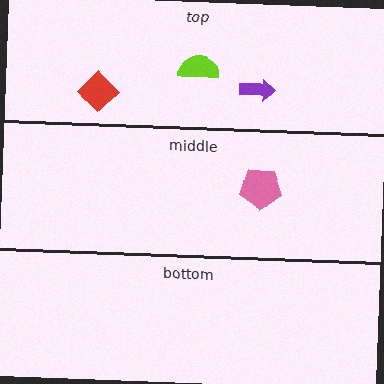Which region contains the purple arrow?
The top region.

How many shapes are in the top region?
3.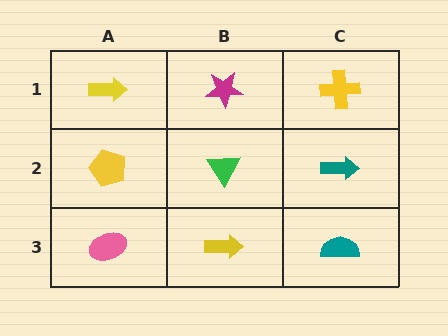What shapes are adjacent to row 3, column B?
A green triangle (row 2, column B), a pink ellipse (row 3, column A), a teal semicircle (row 3, column C).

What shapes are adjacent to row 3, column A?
A yellow pentagon (row 2, column A), a yellow arrow (row 3, column B).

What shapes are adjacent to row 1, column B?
A green triangle (row 2, column B), a yellow arrow (row 1, column A), a yellow cross (row 1, column C).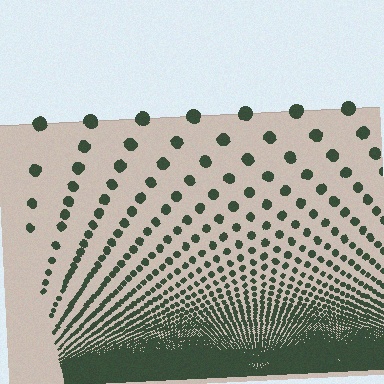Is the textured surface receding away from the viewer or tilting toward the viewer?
The surface appears to tilt toward the viewer. Texture elements get larger and sparser toward the top.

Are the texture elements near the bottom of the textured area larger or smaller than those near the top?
Smaller. The gradient is inverted — elements near the bottom are smaller and denser.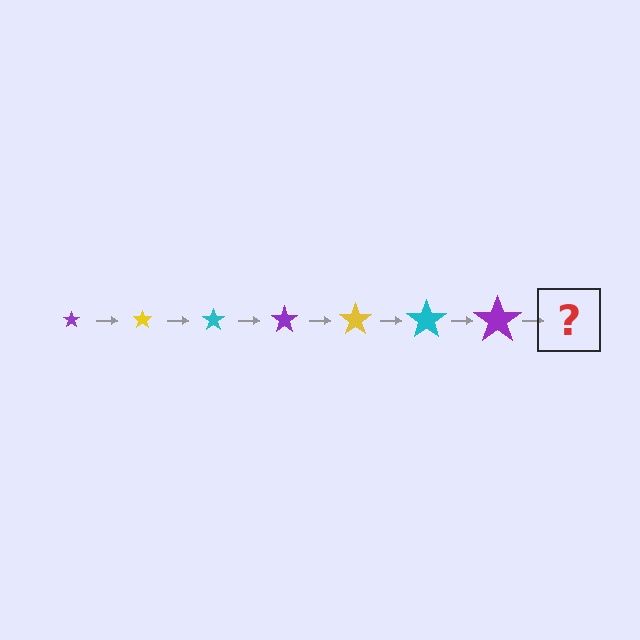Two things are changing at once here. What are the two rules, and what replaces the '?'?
The two rules are that the star grows larger each step and the color cycles through purple, yellow, and cyan. The '?' should be a yellow star, larger than the previous one.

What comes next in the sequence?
The next element should be a yellow star, larger than the previous one.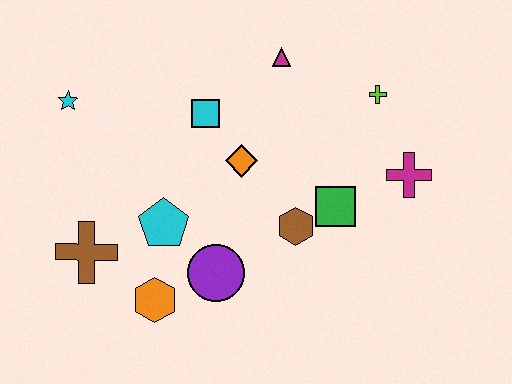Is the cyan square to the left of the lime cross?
Yes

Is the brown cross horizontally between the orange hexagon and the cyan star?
Yes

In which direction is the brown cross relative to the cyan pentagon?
The brown cross is to the left of the cyan pentagon.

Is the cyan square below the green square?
No